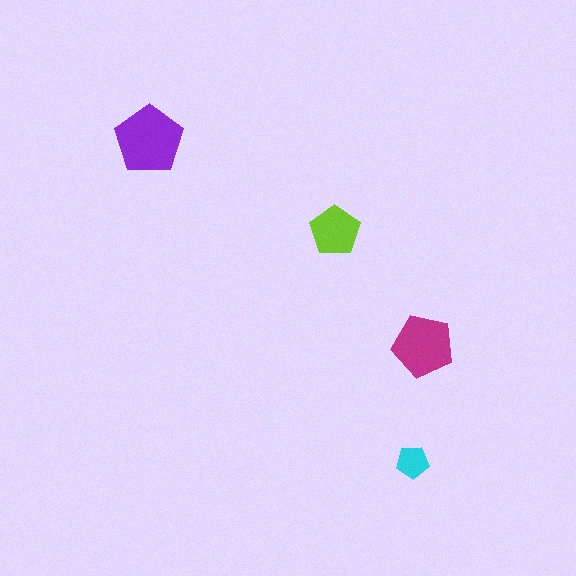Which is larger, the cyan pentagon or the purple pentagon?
The purple one.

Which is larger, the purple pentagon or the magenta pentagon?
The purple one.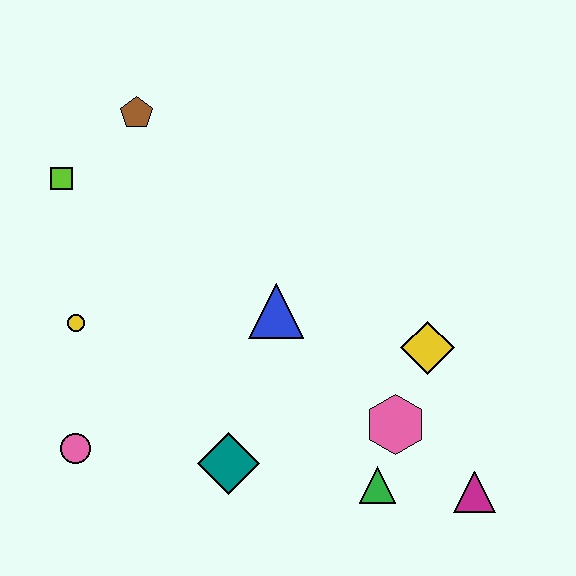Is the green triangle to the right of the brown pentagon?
Yes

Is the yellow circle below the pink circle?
No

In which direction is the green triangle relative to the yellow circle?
The green triangle is to the right of the yellow circle.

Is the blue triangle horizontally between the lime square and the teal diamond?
No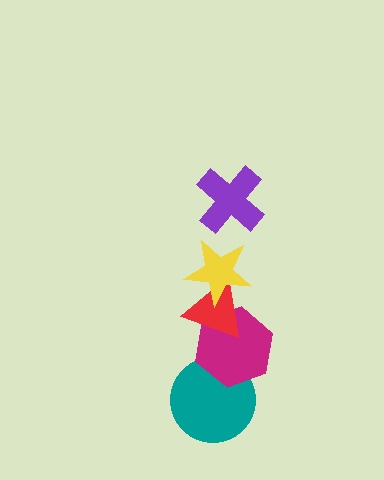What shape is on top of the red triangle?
The yellow star is on top of the red triangle.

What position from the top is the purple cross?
The purple cross is 1st from the top.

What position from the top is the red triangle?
The red triangle is 3rd from the top.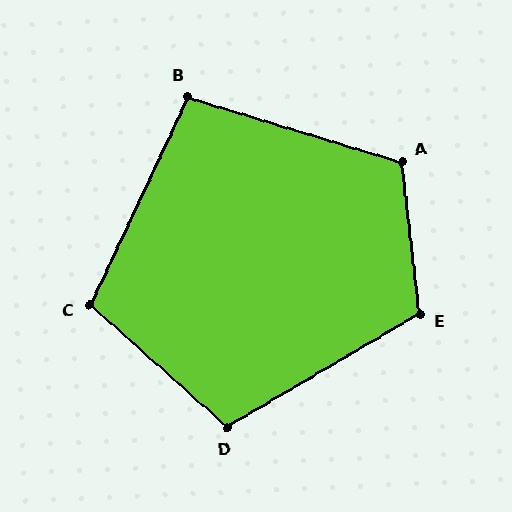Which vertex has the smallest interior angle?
B, at approximately 98 degrees.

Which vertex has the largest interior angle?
E, at approximately 114 degrees.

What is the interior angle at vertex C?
Approximately 106 degrees (obtuse).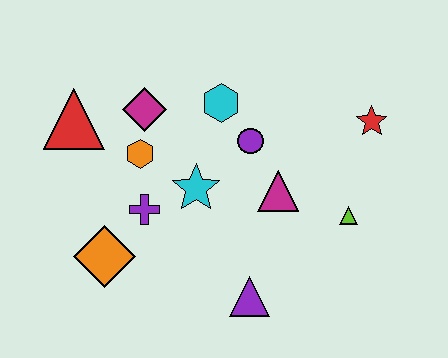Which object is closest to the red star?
The lime triangle is closest to the red star.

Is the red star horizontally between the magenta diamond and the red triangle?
No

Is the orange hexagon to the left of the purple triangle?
Yes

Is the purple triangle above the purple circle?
No